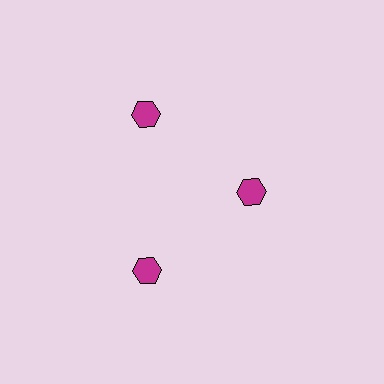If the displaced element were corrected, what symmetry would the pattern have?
It would have 3-fold rotational symmetry — the pattern would map onto itself every 120 degrees.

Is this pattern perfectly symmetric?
No. The 3 magenta hexagons are arranged in a ring, but one element near the 3 o'clock position is pulled inward toward the center, breaking the 3-fold rotational symmetry.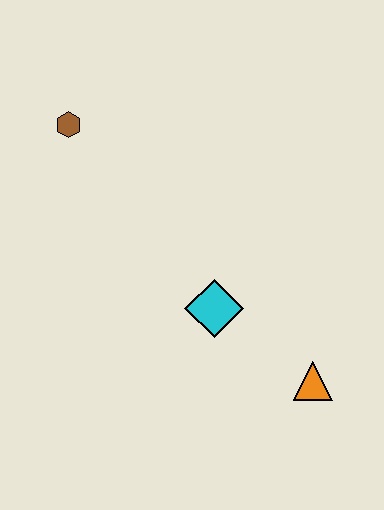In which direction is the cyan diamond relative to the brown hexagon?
The cyan diamond is below the brown hexagon.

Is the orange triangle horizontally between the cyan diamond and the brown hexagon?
No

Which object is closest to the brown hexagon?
The cyan diamond is closest to the brown hexagon.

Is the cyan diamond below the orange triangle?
No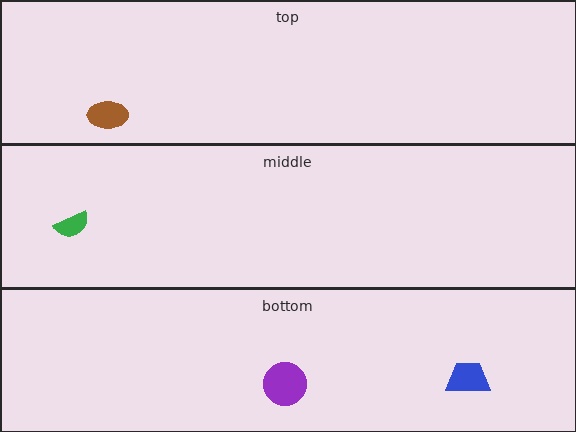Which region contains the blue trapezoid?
The bottom region.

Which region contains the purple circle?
The bottom region.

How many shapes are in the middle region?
1.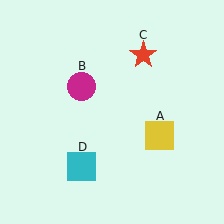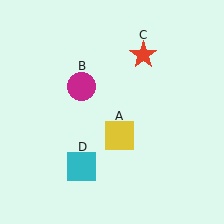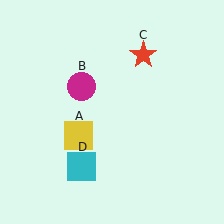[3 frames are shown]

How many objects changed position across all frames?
1 object changed position: yellow square (object A).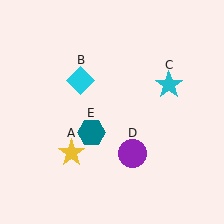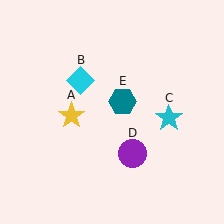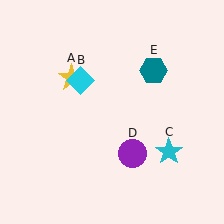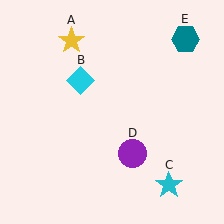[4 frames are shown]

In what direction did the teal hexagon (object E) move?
The teal hexagon (object E) moved up and to the right.